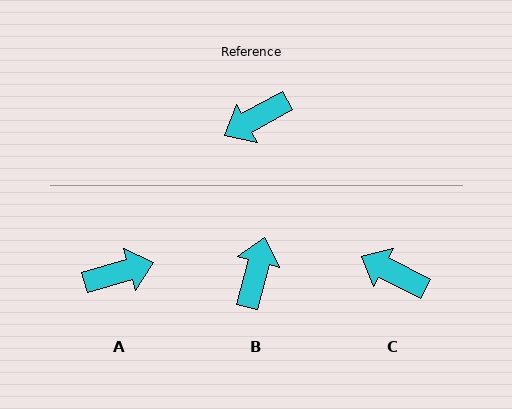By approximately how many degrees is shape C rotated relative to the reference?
Approximately 56 degrees clockwise.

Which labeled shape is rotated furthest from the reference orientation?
A, about 167 degrees away.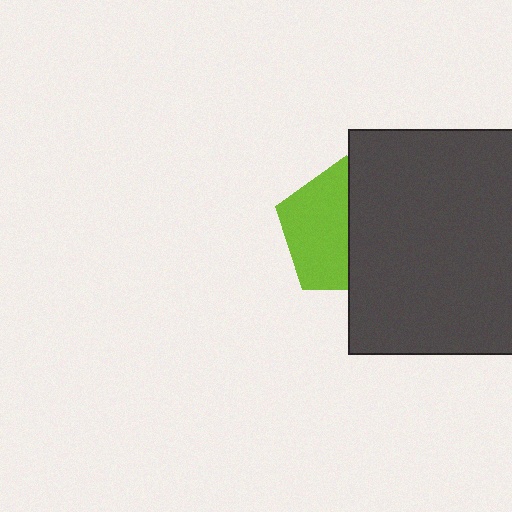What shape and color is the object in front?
The object in front is a dark gray square.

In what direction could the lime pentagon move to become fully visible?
The lime pentagon could move left. That would shift it out from behind the dark gray square entirely.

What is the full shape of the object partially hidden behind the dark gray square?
The partially hidden object is a lime pentagon.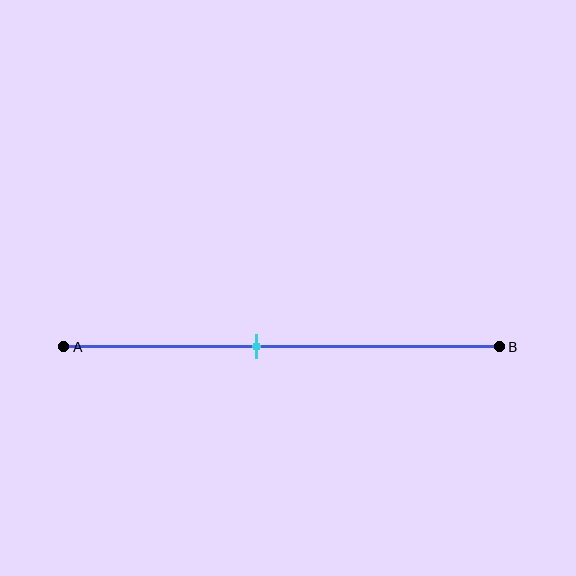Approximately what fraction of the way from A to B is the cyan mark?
The cyan mark is approximately 45% of the way from A to B.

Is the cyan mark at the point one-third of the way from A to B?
No, the mark is at about 45% from A, not at the 33% one-third point.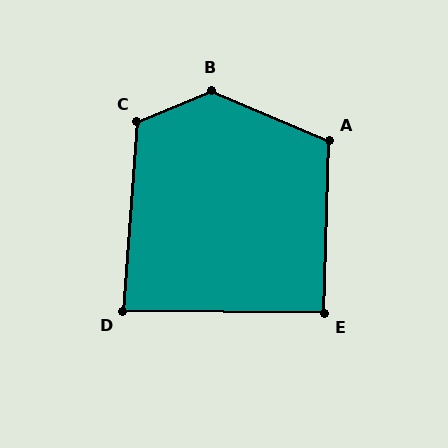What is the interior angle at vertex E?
Approximately 91 degrees (approximately right).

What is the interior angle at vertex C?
Approximately 117 degrees (obtuse).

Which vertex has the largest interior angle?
B, at approximately 134 degrees.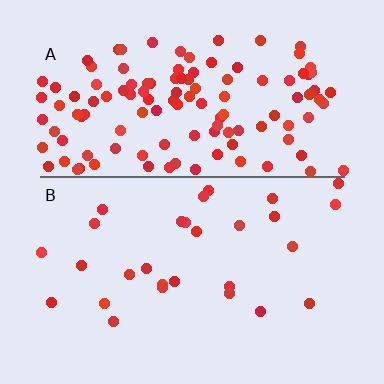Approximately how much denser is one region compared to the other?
Approximately 4.4× — region A over region B.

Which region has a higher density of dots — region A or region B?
A (the top).